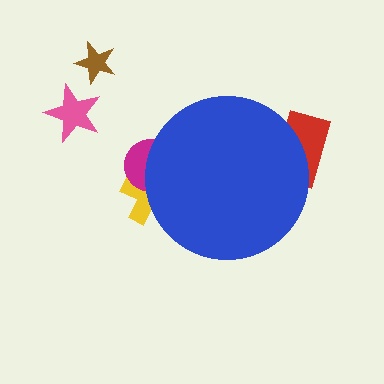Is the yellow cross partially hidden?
Yes, the yellow cross is partially hidden behind the blue circle.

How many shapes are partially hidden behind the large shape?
3 shapes are partially hidden.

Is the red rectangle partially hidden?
Yes, the red rectangle is partially hidden behind the blue circle.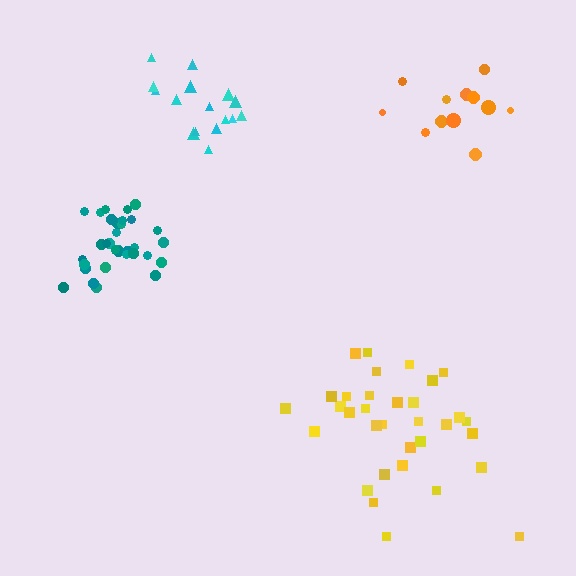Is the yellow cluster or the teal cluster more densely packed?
Teal.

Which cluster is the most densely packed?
Teal.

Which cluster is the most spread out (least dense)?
Orange.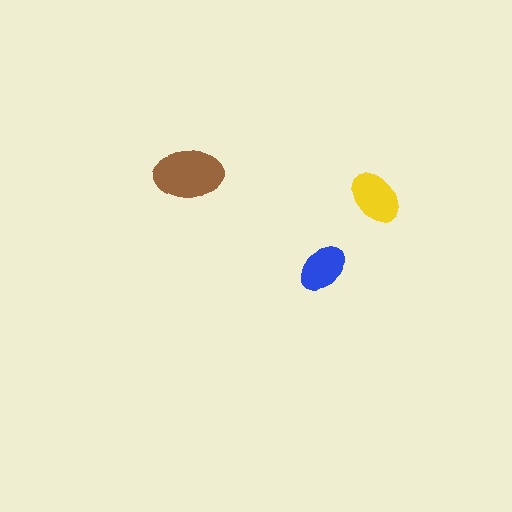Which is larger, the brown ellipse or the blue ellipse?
The brown one.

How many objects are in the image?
There are 3 objects in the image.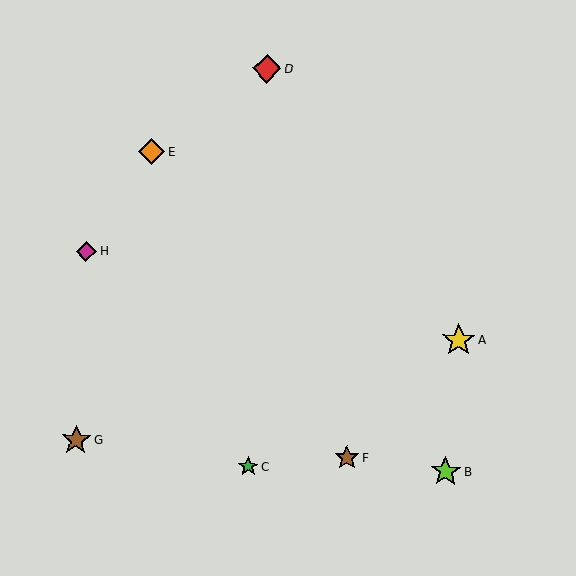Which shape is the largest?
The yellow star (labeled A) is the largest.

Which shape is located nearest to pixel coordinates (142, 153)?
The orange diamond (labeled E) at (152, 152) is nearest to that location.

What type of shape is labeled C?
Shape C is a green star.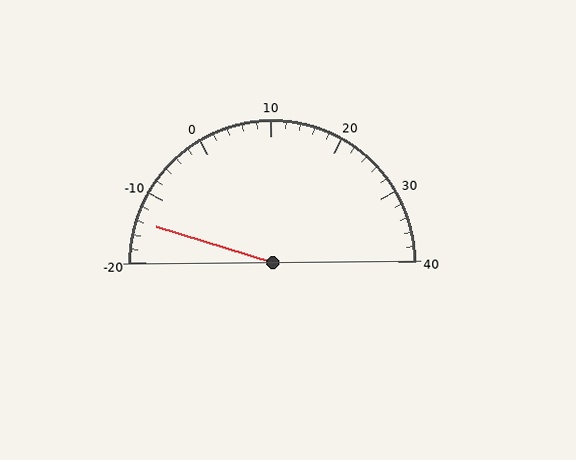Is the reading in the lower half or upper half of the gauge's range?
The reading is in the lower half of the range (-20 to 40).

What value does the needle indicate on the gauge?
The needle indicates approximately -14.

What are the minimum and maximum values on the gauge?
The gauge ranges from -20 to 40.